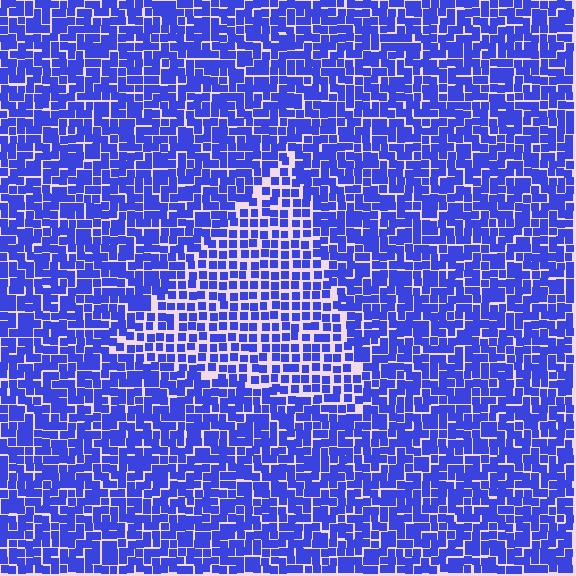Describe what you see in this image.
The image contains small blue elements arranged at two different densities. A triangle-shaped region is visible where the elements are less densely packed than the surrounding area.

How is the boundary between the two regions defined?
The boundary is defined by a change in element density (approximately 1.5x ratio). All elements are the same color, size, and shape.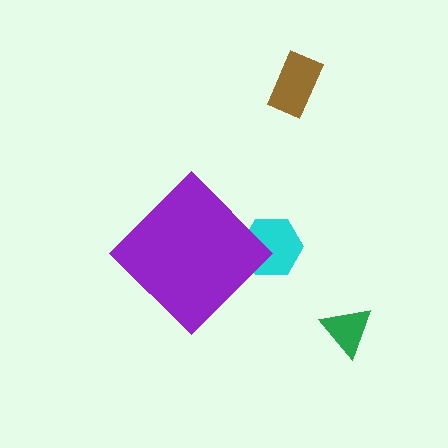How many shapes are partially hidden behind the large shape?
1 shape is partially hidden.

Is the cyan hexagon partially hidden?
Yes, the cyan hexagon is partially hidden behind the purple diamond.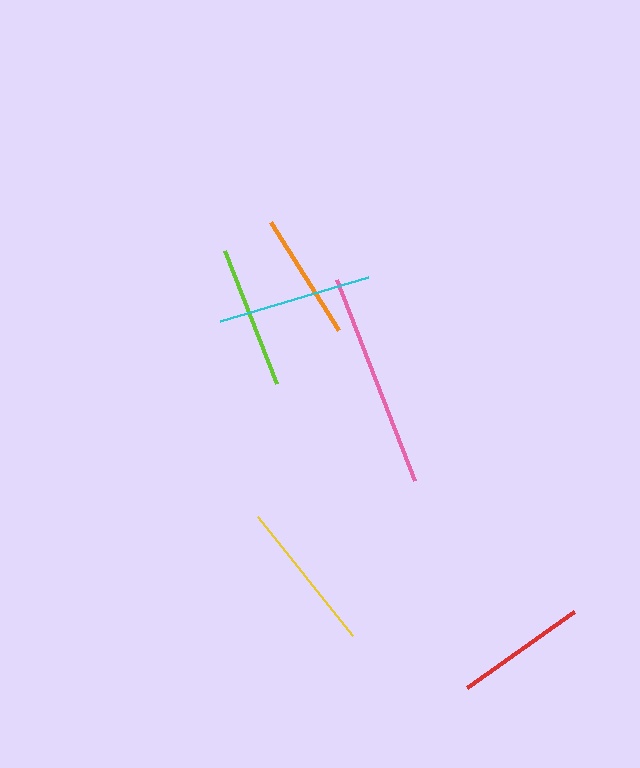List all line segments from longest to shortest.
From longest to shortest: pink, cyan, yellow, lime, red, orange.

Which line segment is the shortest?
The orange line is the shortest at approximately 128 pixels.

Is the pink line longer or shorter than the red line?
The pink line is longer than the red line.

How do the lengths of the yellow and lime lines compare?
The yellow and lime lines are approximately the same length.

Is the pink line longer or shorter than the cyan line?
The pink line is longer than the cyan line.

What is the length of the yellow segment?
The yellow segment is approximately 153 pixels long.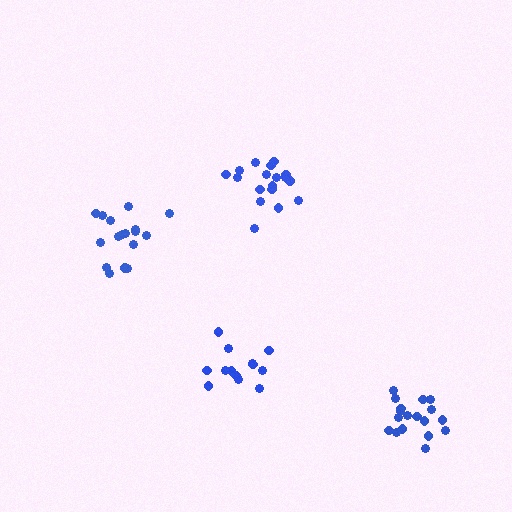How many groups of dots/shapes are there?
There are 4 groups.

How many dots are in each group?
Group 1: 18 dots, Group 2: 18 dots, Group 3: 13 dots, Group 4: 17 dots (66 total).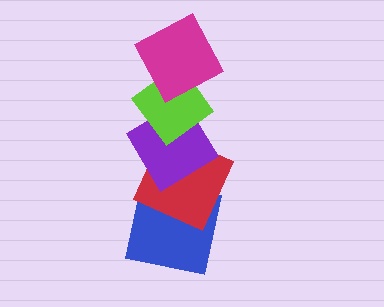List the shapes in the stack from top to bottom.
From top to bottom: the magenta square, the lime diamond, the purple diamond, the red square, the blue square.